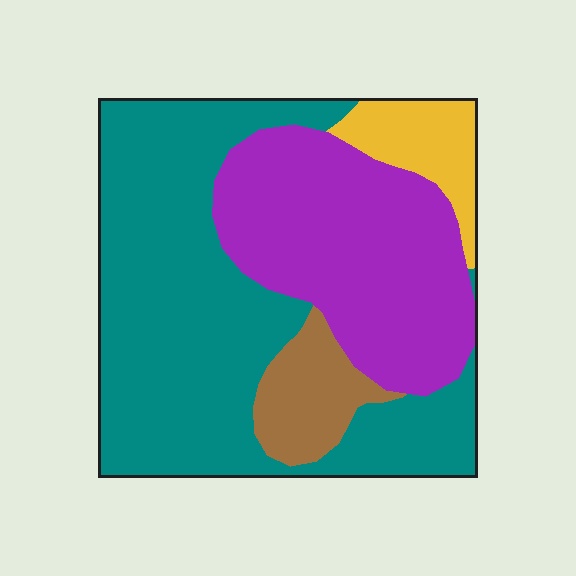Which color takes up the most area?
Teal, at roughly 50%.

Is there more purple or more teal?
Teal.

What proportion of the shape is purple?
Purple takes up about one third (1/3) of the shape.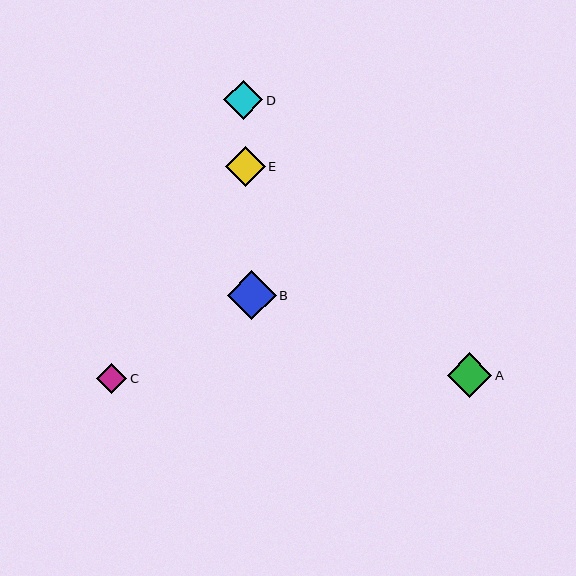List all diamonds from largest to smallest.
From largest to smallest: B, A, E, D, C.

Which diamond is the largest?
Diamond B is the largest with a size of approximately 49 pixels.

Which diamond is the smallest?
Diamond C is the smallest with a size of approximately 30 pixels.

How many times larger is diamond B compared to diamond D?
Diamond B is approximately 1.2 times the size of diamond D.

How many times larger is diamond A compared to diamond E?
Diamond A is approximately 1.1 times the size of diamond E.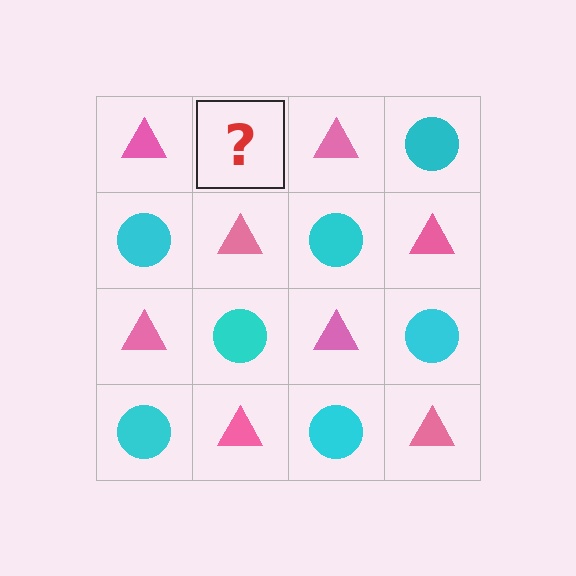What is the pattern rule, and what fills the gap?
The rule is that it alternates pink triangle and cyan circle in a checkerboard pattern. The gap should be filled with a cyan circle.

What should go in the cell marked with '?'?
The missing cell should contain a cyan circle.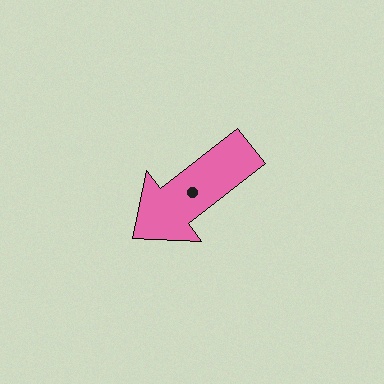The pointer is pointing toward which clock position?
Roughly 8 o'clock.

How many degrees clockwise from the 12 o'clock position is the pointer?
Approximately 232 degrees.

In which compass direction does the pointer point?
Southwest.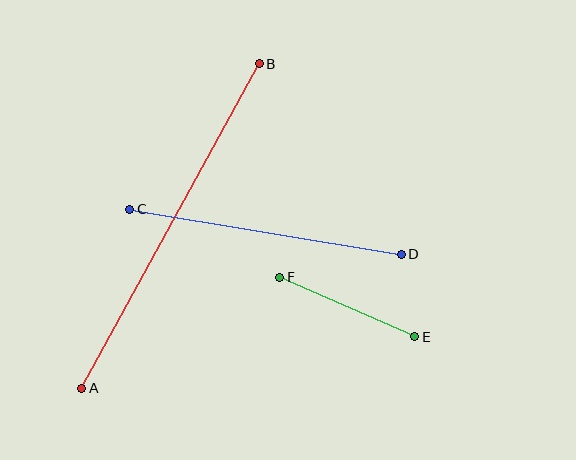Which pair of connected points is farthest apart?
Points A and B are farthest apart.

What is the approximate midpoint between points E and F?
The midpoint is at approximately (347, 307) pixels.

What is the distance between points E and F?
The distance is approximately 147 pixels.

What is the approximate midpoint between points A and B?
The midpoint is at approximately (171, 226) pixels.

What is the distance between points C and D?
The distance is approximately 275 pixels.